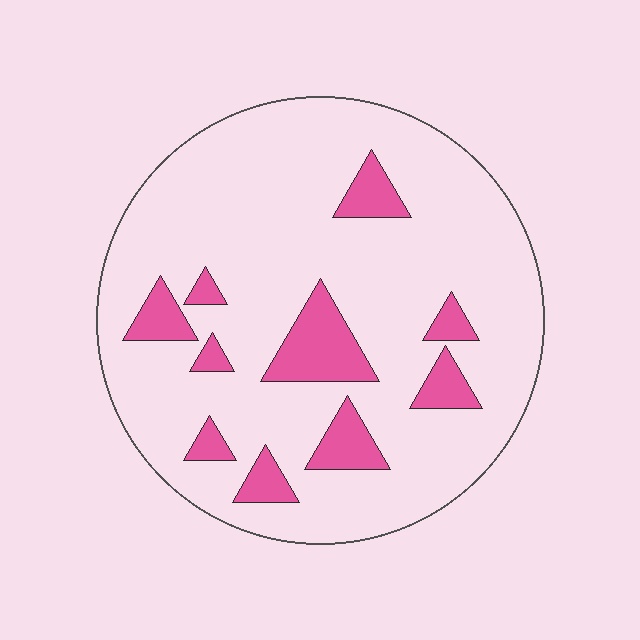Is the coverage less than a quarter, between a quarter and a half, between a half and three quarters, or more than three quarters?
Less than a quarter.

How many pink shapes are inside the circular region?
10.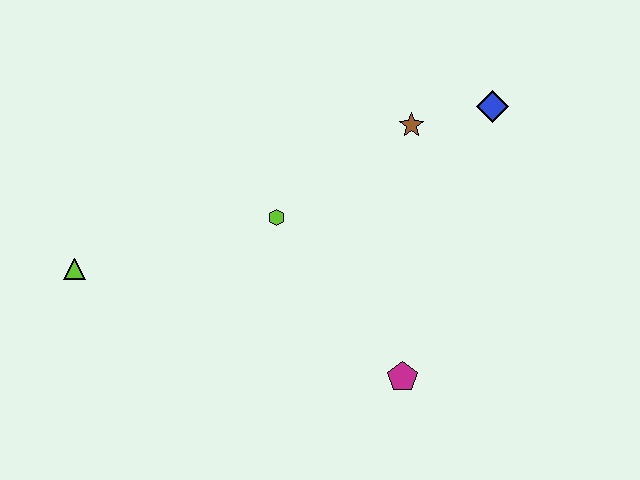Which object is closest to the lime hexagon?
The brown star is closest to the lime hexagon.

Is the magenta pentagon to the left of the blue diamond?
Yes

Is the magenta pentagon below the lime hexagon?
Yes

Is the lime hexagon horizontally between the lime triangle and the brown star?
Yes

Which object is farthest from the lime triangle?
The blue diamond is farthest from the lime triangle.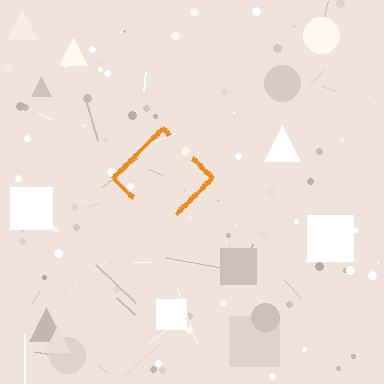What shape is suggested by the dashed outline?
The dashed outline suggests a diamond.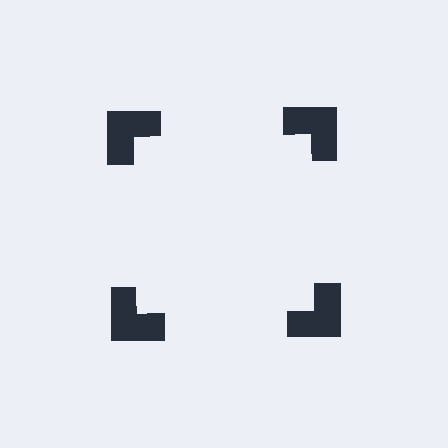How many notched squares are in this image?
There are 4 — one at each vertex of the illusory square.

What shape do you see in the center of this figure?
An illusory square — its edges are inferred from the aligned wedge cuts in the notched squares, not physically drawn.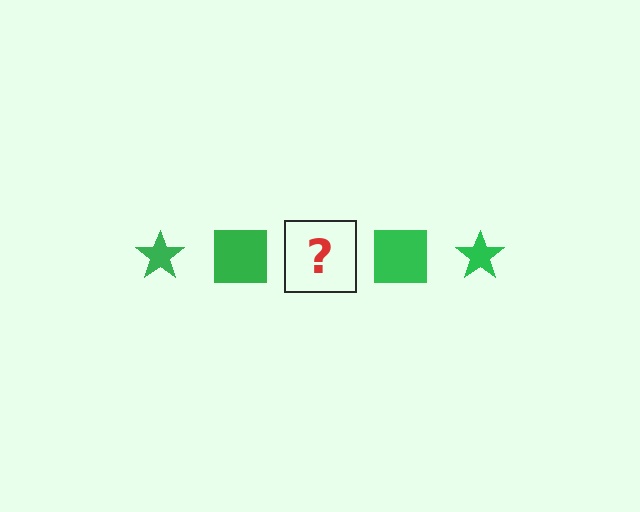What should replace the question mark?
The question mark should be replaced with a green star.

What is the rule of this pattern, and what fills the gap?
The rule is that the pattern cycles through star, square shapes in green. The gap should be filled with a green star.